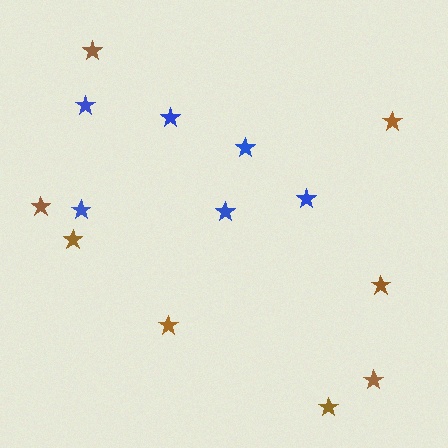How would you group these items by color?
There are 2 groups: one group of brown stars (8) and one group of blue stars (6).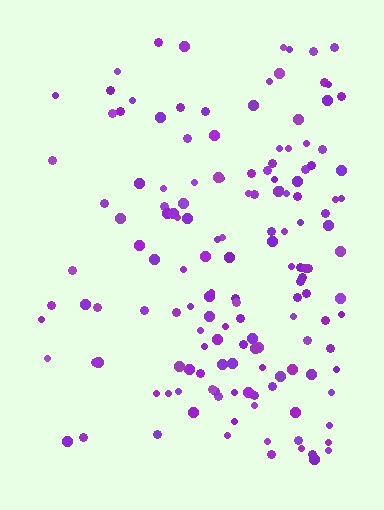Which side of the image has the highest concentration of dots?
The right.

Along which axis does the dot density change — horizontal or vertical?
Horizontal.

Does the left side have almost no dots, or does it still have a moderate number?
Still a moderate number, just noticeably fewer than the right.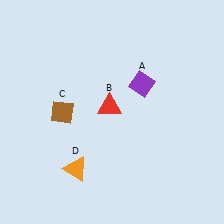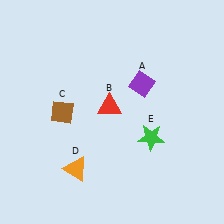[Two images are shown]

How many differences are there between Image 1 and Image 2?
There is 1 difference between the two images.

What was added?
A green star (E) was added in Image 2.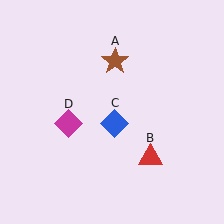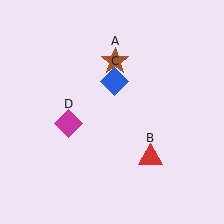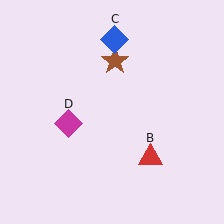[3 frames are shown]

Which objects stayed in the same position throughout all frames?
Brown star (object A) and red triangle (object B) and magenta diamond (object D) remained stationary.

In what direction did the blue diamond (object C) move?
The blue diamond (object C) moved up.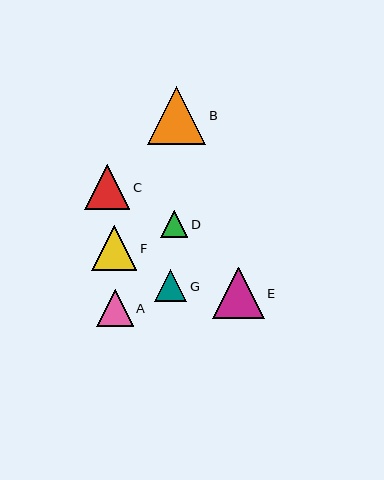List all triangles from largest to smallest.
From largest to smallest: B, E, F, C, A, G, D.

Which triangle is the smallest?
Triangle D is the smallest with a size of approximately 27 pixels.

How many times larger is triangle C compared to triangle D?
Triangle C is approximately 1.7 times the size of triangle D.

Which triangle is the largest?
Triangle B is the largest with a size of approximately 58 pixels.